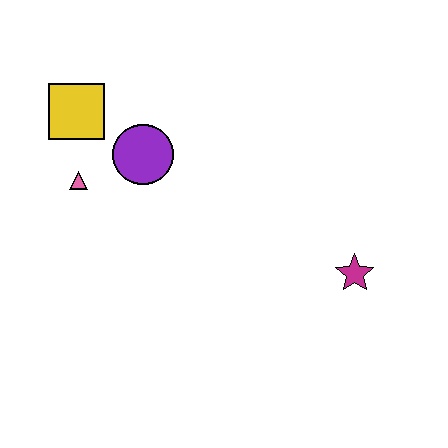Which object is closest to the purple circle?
The pink triangle is closest to the purple circle.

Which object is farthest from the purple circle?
The magenta star is farthest from the purple circle.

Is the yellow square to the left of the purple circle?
Yes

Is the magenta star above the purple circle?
No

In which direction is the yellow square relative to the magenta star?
The yellow square is to the left of the magenta star.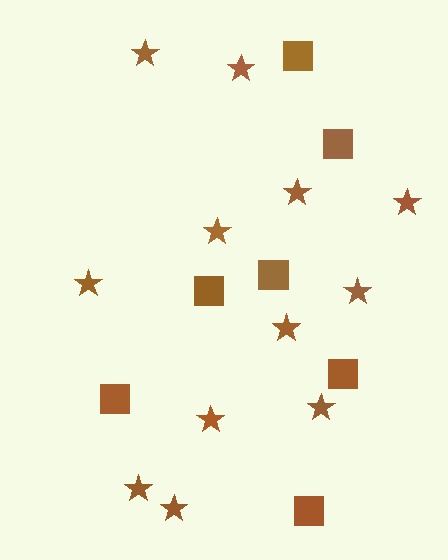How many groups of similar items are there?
There are 2 groups: one group of squares (7) and one group of stars (12).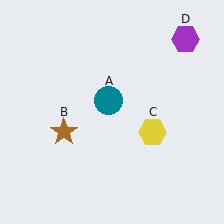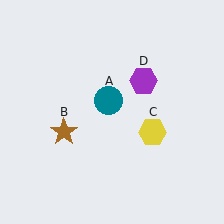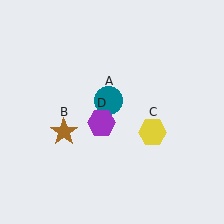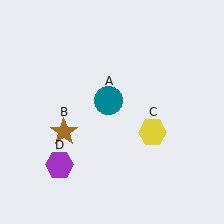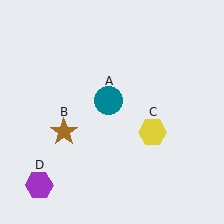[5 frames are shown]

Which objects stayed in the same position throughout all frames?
Teal circle (object A) and brown star (object B) and yellow hexagon (object C) remained stationary.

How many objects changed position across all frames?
1 object changed position: purple hexagon (object D).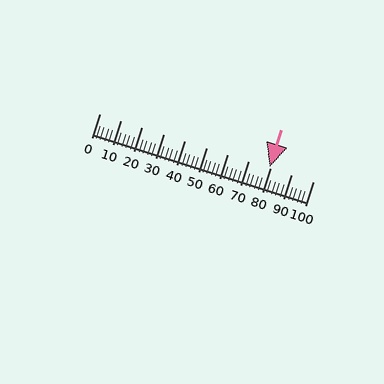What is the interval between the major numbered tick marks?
The major tick marks are spaced 10 units apart.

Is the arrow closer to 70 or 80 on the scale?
The arrow is closer to 80.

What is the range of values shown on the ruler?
The ruler shows values from 0 to 100.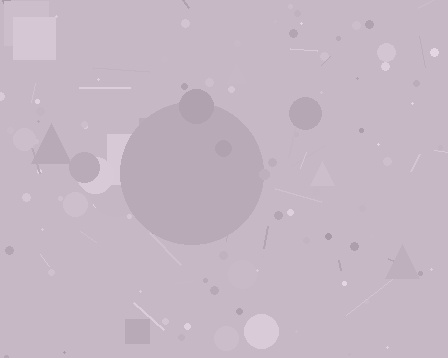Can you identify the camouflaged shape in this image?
The camouflaged shape is a circle.